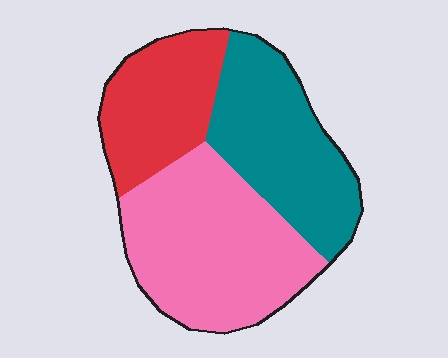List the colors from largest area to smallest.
From largest to smallest: pink, teal, red.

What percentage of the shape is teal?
Teal takes up about one third (1/3) of the shape.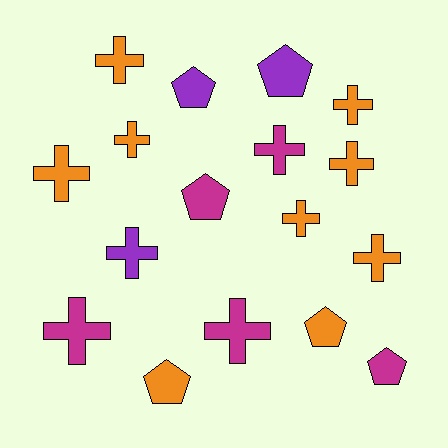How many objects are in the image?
There are 17 objects.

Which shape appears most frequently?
Cross, with 11 objects.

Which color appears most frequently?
Orange, with 9 objects.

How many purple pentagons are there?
There are 2 purple pentagons.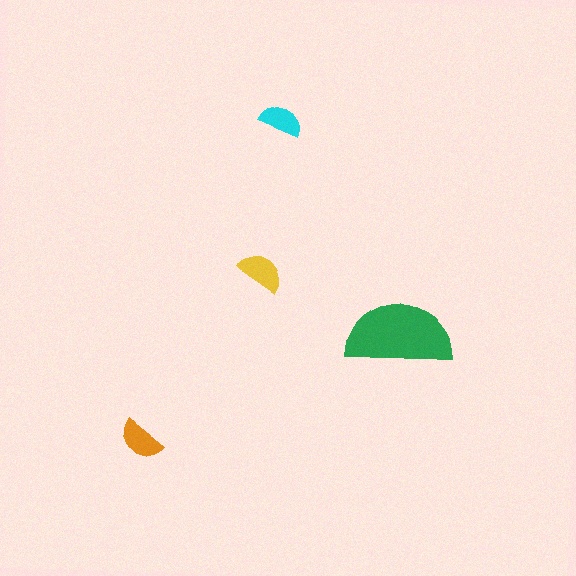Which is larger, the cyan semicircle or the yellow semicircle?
The yellow one.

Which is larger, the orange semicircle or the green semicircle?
The green one.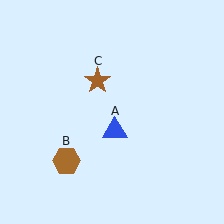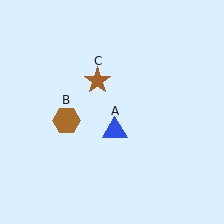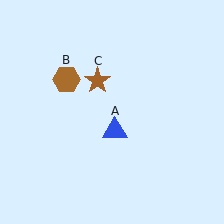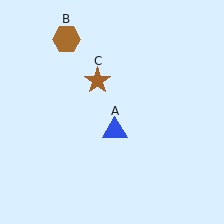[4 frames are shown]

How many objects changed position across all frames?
1 object changed position: brown hexagon (object B).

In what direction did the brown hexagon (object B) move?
The brown hexagon (object B) moved up.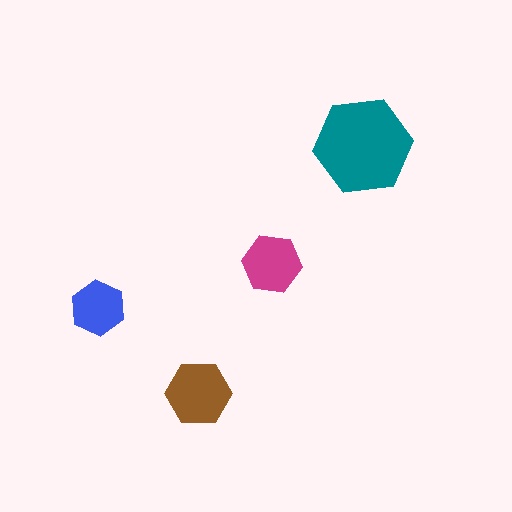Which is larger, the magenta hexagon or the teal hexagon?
The teal one.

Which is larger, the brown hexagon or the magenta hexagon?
The brown one.